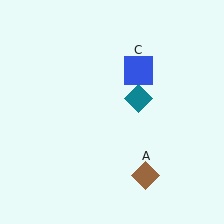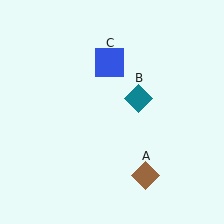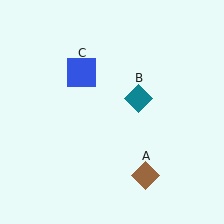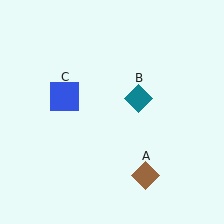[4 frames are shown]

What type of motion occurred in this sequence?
The blue square (object C) rotated counterclockwise around the center of the scene.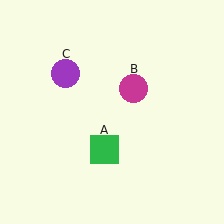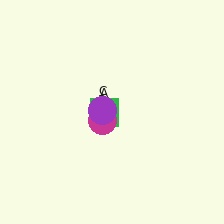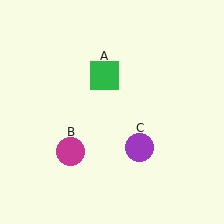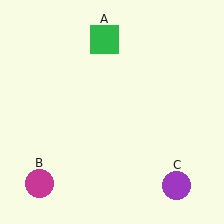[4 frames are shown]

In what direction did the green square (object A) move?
The green square (object A) moved up.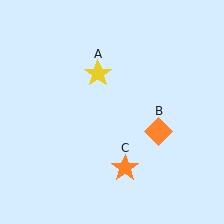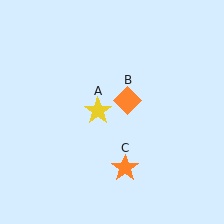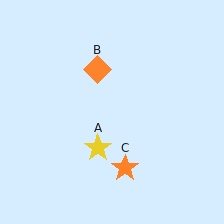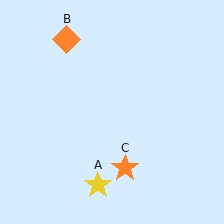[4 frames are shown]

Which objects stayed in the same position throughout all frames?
Orange star (object C) remained stationary.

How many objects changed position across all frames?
2 objects changed position: yellow star (object A), orange diamond (object B).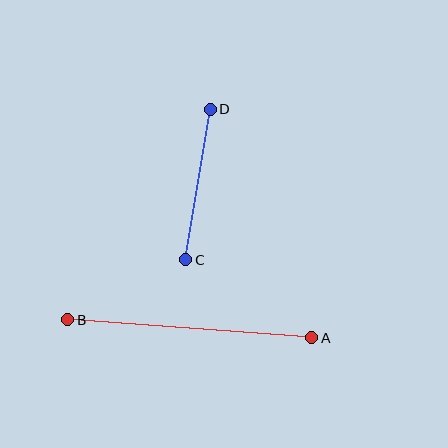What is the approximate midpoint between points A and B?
The midpoint is at approximately (190, 329) pixels.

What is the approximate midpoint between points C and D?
The midpoint is at approximately (198, 185) pixels.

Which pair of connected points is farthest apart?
Points A and B are farthest apart.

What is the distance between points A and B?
The distance is approximately 245 pixels.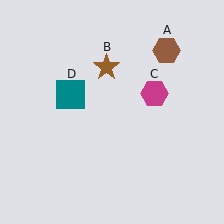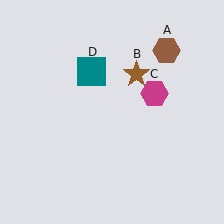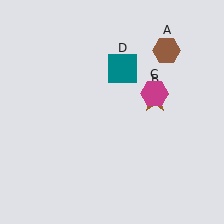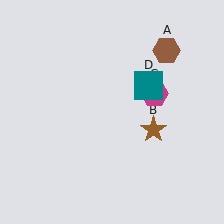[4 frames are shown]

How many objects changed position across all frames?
2 objects changed position: brown star (object B), teal square (object D).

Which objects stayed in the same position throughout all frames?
Brown hexagon (object A) and magenta hexagon (object C) remained stationary.